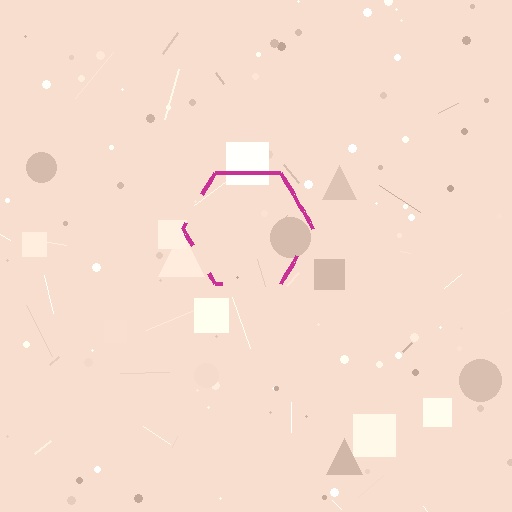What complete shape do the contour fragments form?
The contour fragments form a hexagon.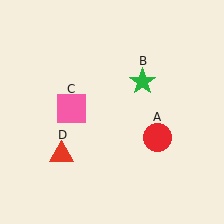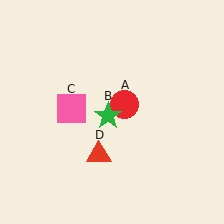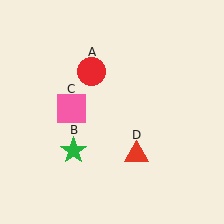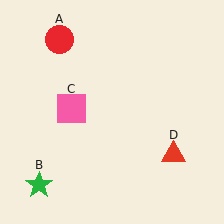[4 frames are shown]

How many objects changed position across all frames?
3 objects changed position: red circle (object A), green star (object B), red triangle (object D).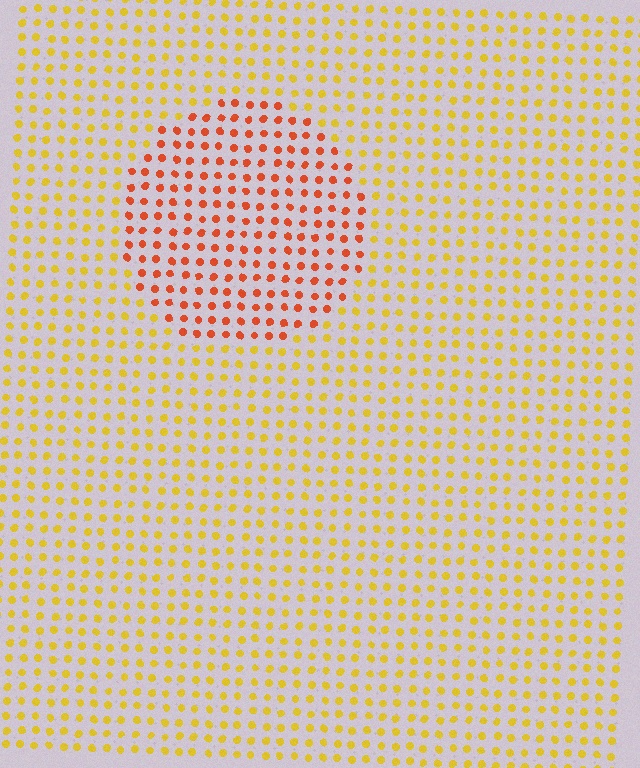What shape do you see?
I see a circle.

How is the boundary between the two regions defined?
The boundary is defined purely by a slight shift in hue (about 40 degrees). Spacing, size, and orientation are identical on both sides.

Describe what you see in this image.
The image is filled with small yellow elements in a uniform arrangement. A circle-shaped region is visible where the elements are tinted to a slightly different hue, forming a subtle color boundary.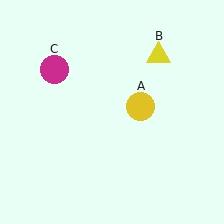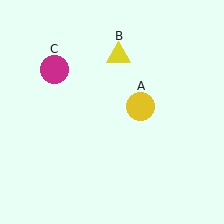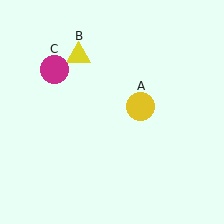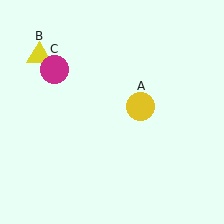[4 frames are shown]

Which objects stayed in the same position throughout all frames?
Yellow circle (object A) and magenta circle (object C) remained stationary.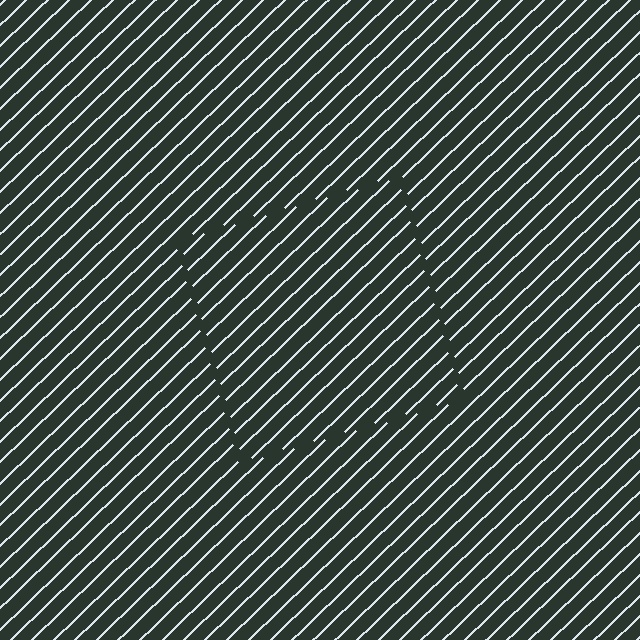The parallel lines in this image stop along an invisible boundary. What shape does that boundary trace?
An illusory square. The interior of the shape contains the same grating, shifted by half a period — the contour is defined by the phase discontinuity where line-ends from the inner and outer gratings abut.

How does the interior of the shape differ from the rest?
The interior of the shape contains the same grating, shifted by half a period — the contour is defined by the phase discontinuity where line-ends from the inner and outer gratings abut.